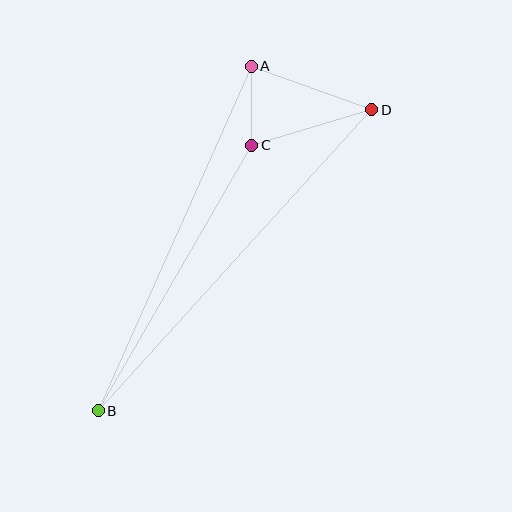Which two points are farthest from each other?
Points B and D are farthest from each other.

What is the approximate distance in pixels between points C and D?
The distance between C and D is approximately 125 pixels.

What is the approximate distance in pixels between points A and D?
The distance between A and D is approximately 128 pixels.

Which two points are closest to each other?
Points A and C are closest to each other.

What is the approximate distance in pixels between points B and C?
The distance between B and C is approximately 307 pixels.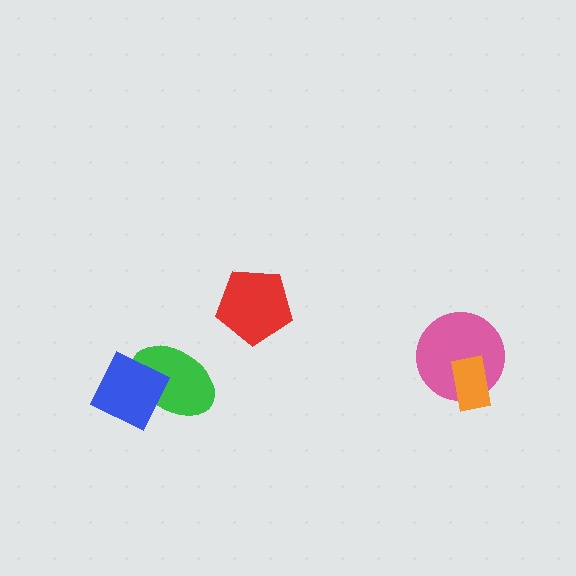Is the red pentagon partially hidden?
No, no other shape covers it.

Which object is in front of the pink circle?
The orange rectangle is in front of the pink circle.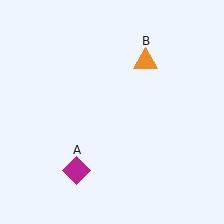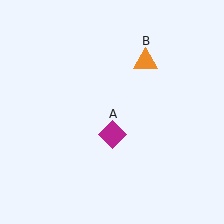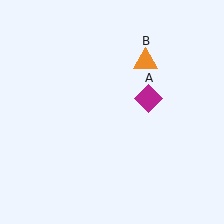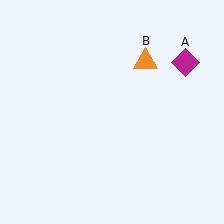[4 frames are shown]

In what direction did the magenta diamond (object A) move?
The magenta diamond (object A) moved up and to the right.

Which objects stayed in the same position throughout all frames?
Orange triangle (object B) remained stationary.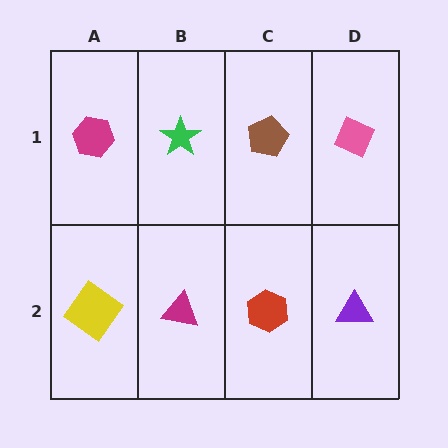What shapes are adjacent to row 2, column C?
A brown pentagon (row 1, column C), a magenta triangle (row 2, column B), a purple triangle (row 2, column D).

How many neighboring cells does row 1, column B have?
3.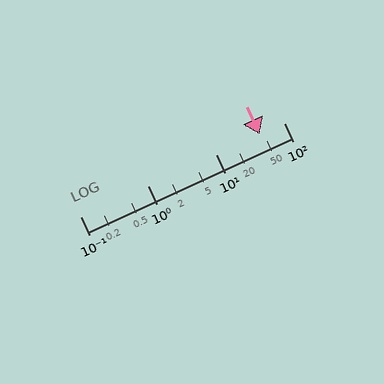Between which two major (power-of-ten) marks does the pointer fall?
The pointer is between 10 and 100.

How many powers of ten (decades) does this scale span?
The scale spans 3 decades, from 0.1 to 100.